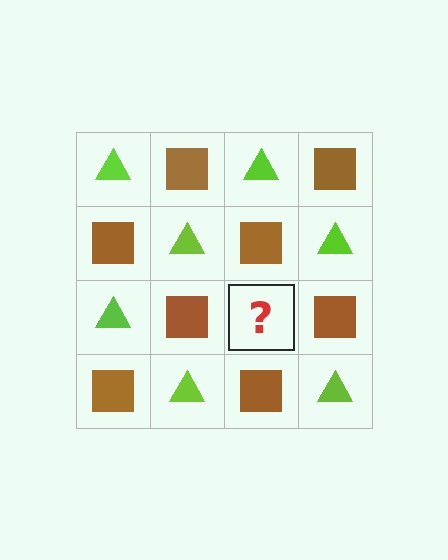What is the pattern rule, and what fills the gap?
The rule is that it alternates lime triangle and brown square in a checkerboard pattern. The gap should be filled with a lime triangle.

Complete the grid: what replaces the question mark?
The question mark should be replaced with a lime triangle.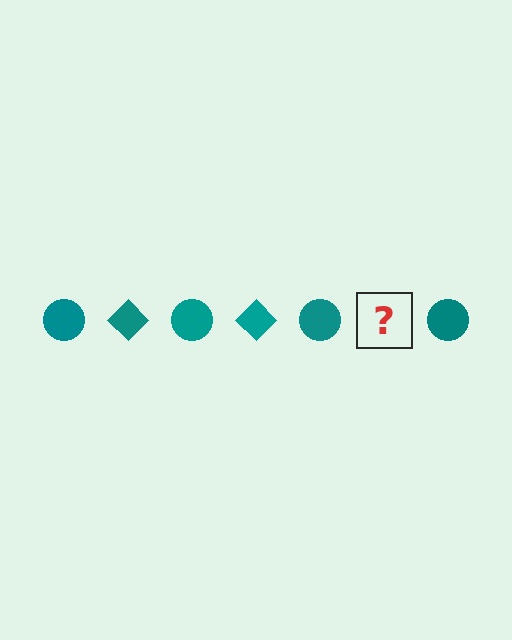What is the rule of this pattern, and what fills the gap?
The rule is that the pattern cycles through circle, diamond shapes in teal. The gap should be filled with a teal diamond.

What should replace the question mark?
The question mark should be replaced with a teal diamond.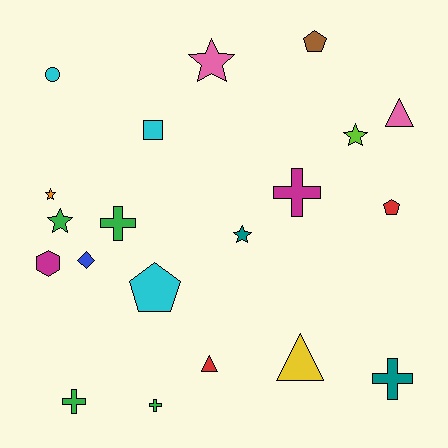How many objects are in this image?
There are 20 objects.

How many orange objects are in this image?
There is 1 orange object.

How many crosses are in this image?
There are 5 crosses.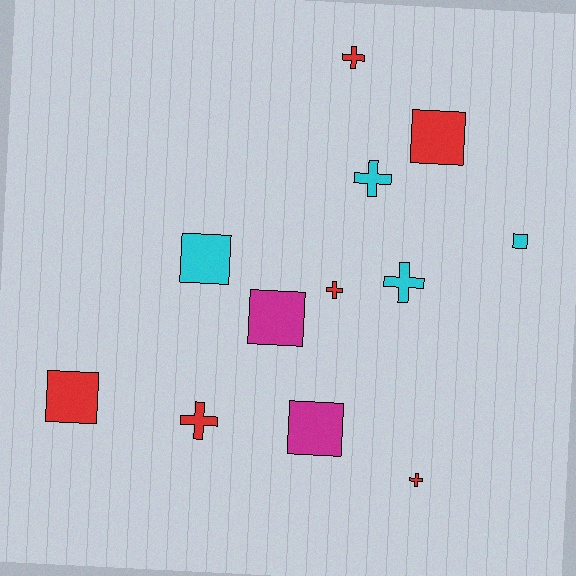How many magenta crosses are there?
There are no magenta crosses.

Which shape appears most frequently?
Cross, with 6 objects.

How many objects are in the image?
There are 12 objects.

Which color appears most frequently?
Red, with 6 objects.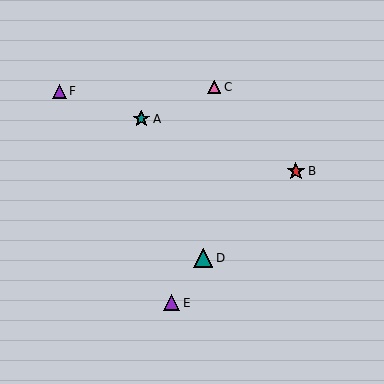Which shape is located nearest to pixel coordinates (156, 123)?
The teal star (labeled A) at (141, 119) is nearest to that location.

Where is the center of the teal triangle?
The center of the teal triangle is at (203, 258).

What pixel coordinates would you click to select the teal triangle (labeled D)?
Click at (203, 258) to select the teal triangle D.